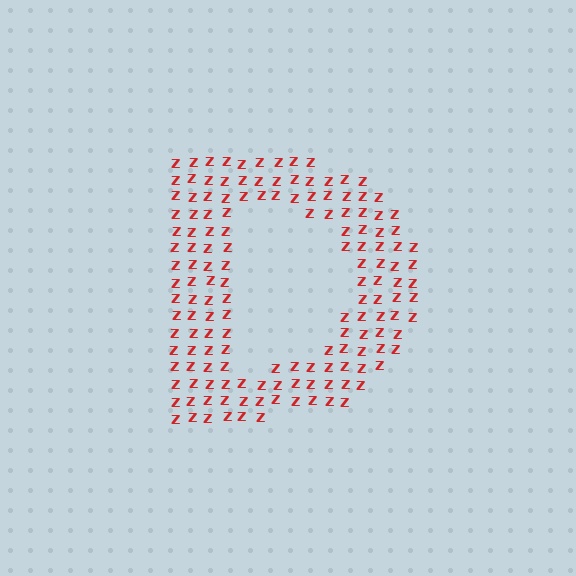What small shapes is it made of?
It is made of small letter Z's.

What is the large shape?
The large shape is the letter D.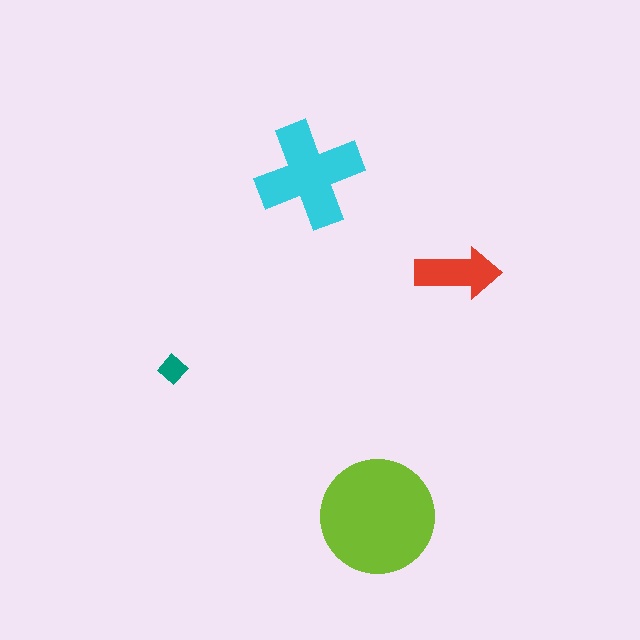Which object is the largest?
The lime circle.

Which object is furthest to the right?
The red arrow is rightmost.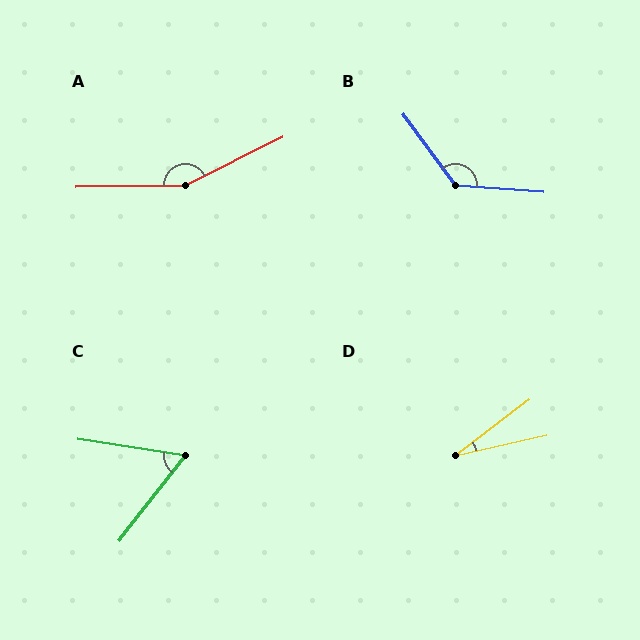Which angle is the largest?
A, at approximately 154 degrees.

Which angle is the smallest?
D, at approximately 24 degrees.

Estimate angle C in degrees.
Approximately 61 degrees.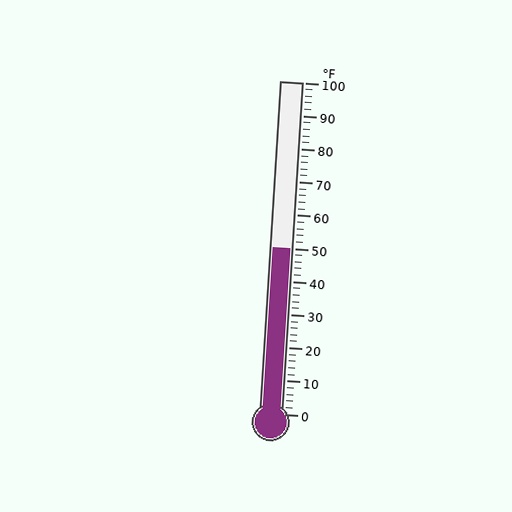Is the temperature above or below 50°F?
The temperature is at 50°F.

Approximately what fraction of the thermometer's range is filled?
The thermometer is filled to approximately 50% of its range.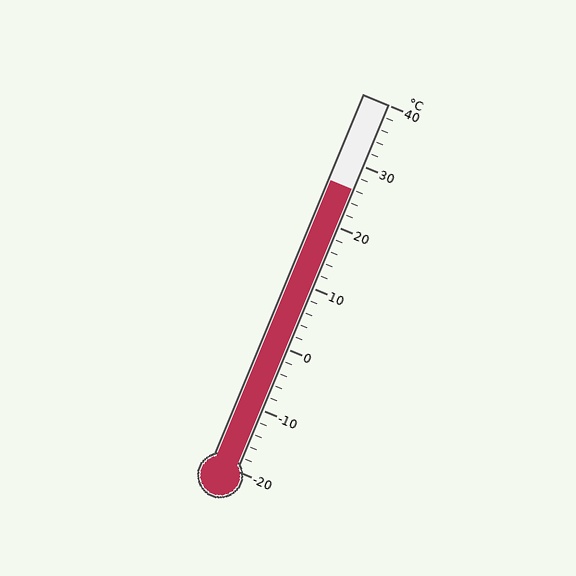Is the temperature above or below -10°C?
The temperature is above -10°C.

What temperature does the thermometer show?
The thermometer shows approximately 26°C.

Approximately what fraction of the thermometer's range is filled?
The thermometer is filled to approximately 75% of its range.